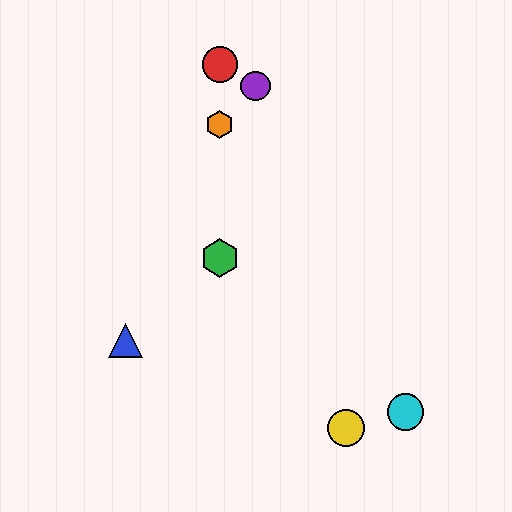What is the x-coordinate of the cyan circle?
The cyan circle is at x≈405.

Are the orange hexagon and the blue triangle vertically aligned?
No, the orange hexagon is at x≈220 and the blue triangle is at x≈125.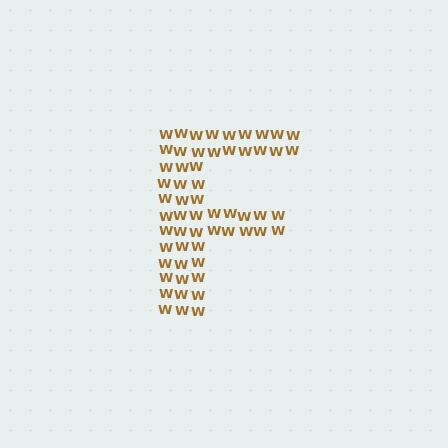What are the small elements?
The small elements are letter W's.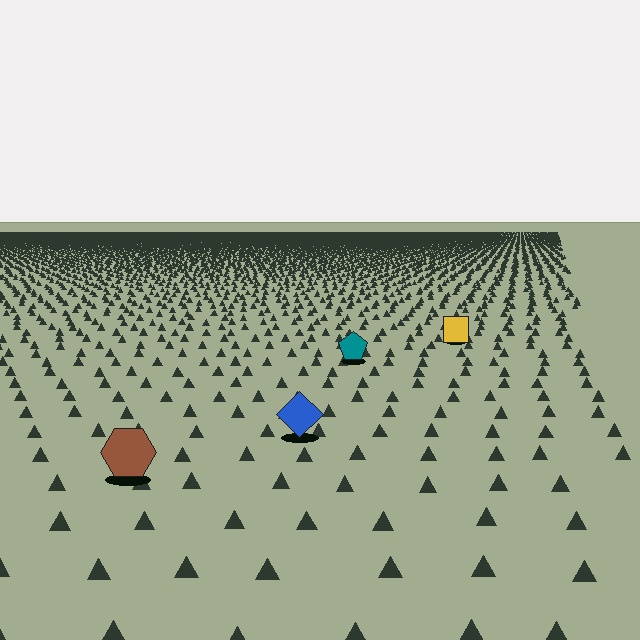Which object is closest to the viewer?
The brown hexagon is closest. The texture marks near it are larger and more spread out.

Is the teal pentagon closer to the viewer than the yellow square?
Yes. The teal pentagon is closer — you can tell from the texture gradient: the ground texture is coarser near it.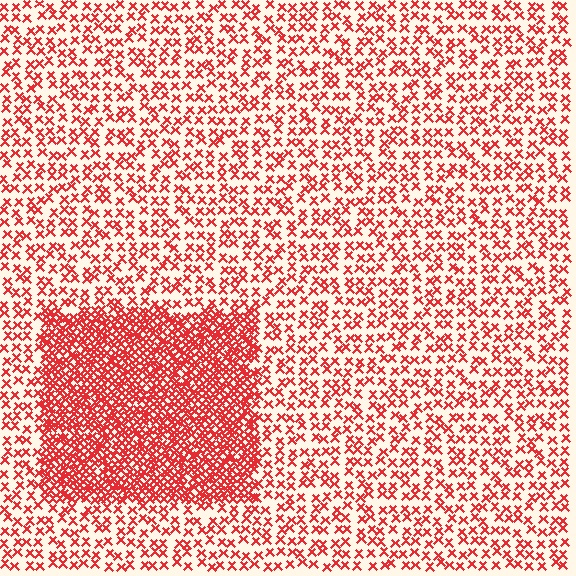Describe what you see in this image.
The image contains small red elements arranged at two different densities. A rectangle-shaped region is visible where the elements are more densely packed than the surrounding area.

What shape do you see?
I see a rectangle.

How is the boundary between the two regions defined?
The boundary is defined by a change in element density (approximately 2.7x ratio). All elements are the same color, size, and shape.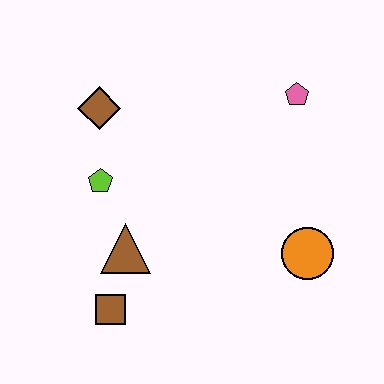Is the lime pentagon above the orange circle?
Yes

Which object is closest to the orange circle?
The pink pentagon is closest to the orange circle.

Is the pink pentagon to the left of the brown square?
No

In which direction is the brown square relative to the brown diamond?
The brown square is below the brown diamond.